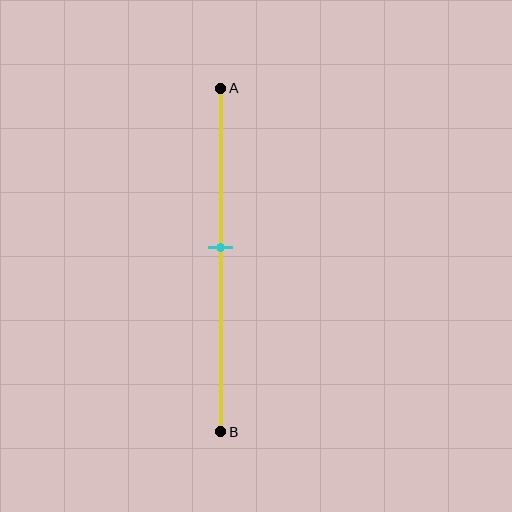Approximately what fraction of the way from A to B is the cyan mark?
The cyan mark is approximately 45% of the way from A to B.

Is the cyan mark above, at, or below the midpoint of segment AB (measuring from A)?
The cyan mark is above the midpoint of segment AB.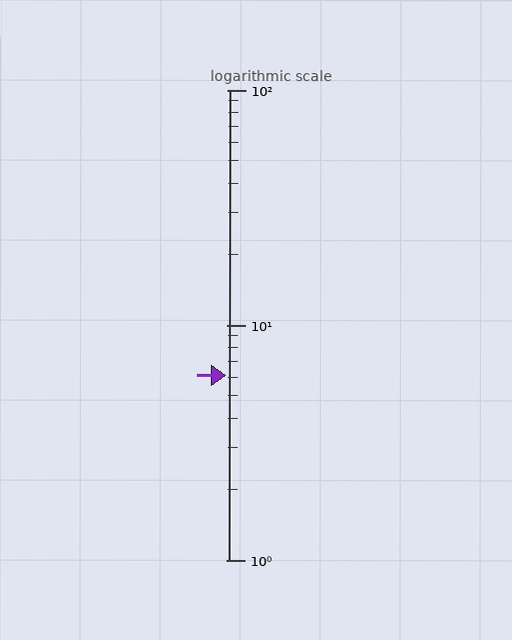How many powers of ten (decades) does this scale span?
The scale spans 2 decades, from 1 to 100.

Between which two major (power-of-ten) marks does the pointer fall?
The pointer is between 1 and 10.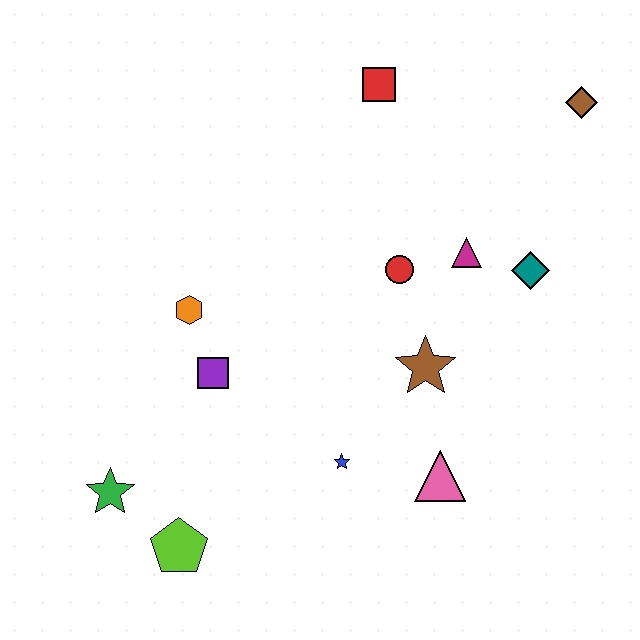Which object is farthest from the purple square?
The brown diamond is farthest from the purple square.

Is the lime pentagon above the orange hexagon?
No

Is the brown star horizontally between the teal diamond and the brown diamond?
No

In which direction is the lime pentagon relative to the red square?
The lime pentagon is below the red square.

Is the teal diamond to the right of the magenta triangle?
Yes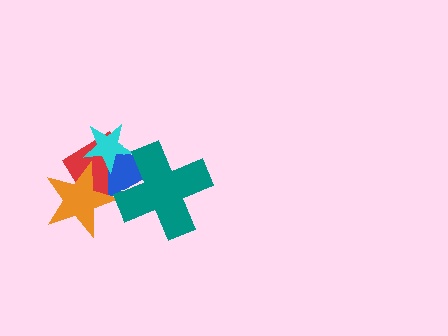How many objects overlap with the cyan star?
2 objects overlap with the cyan star.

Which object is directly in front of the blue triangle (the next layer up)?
The orange star is directly in front of the blue triangle.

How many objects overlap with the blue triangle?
4 objects overlap with the blue triangle.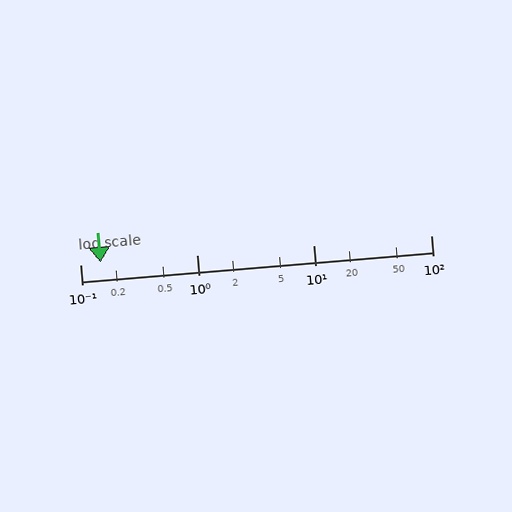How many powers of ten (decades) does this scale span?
The scale spans 3 decades, from 0.1 to 100.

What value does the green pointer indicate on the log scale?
The pointer indicates approximately 0.15.